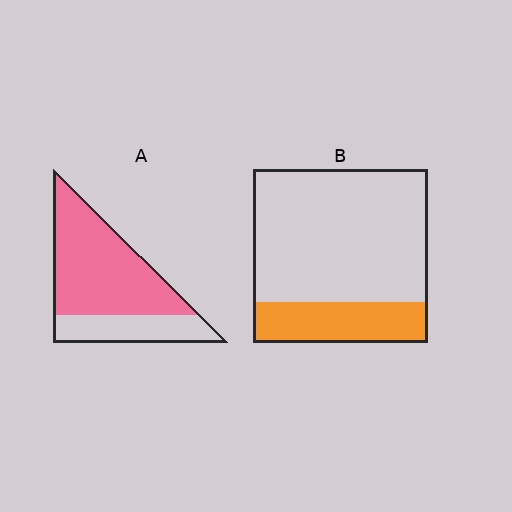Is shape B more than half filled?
No.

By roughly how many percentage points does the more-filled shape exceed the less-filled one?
By roughly 45 percentage points (A over B).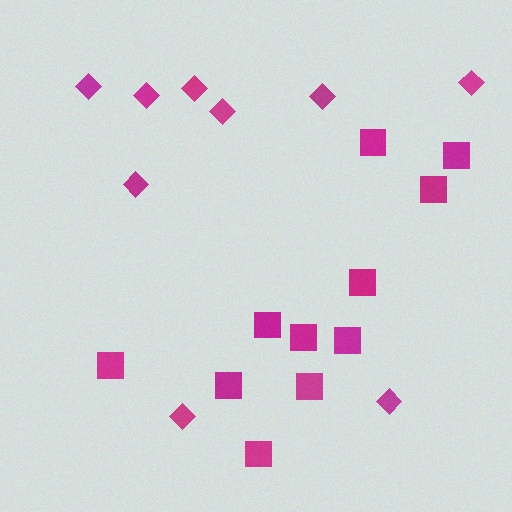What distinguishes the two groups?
There are 2 groups: one group of diamonds (9) and one group of squares (11).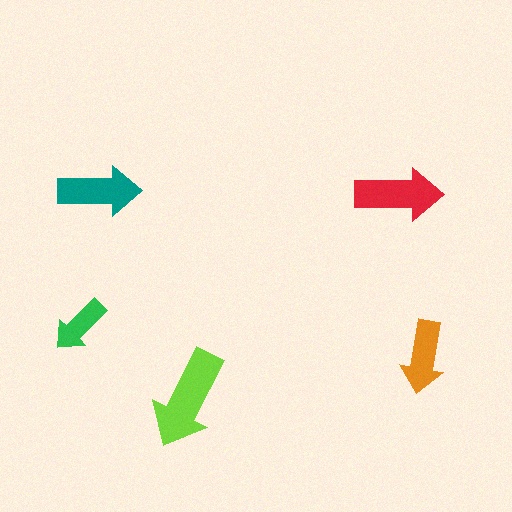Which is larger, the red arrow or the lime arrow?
The lime one.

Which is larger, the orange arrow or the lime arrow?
The lime one.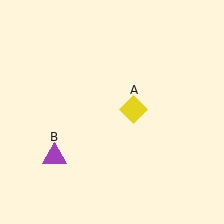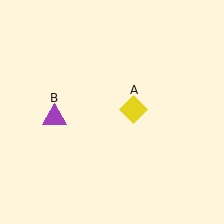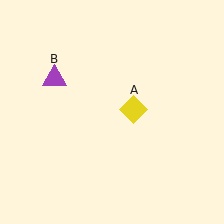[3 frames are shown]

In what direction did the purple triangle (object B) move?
The purple triangle (object B) moved up.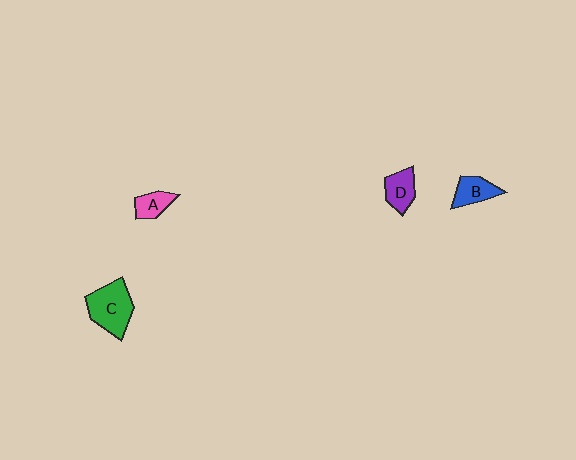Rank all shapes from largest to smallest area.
From largest to smallest: C (green), D (purple), B (blue), A (pink).